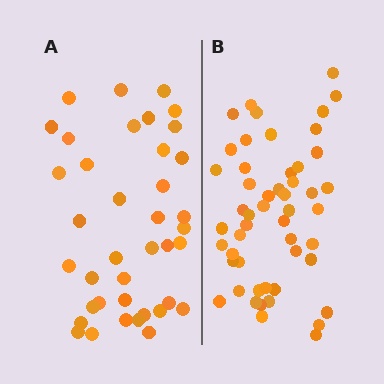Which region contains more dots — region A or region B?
Region B (the right region) has more dots.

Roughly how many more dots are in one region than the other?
Region B has roughly 12 or so more dots than region A.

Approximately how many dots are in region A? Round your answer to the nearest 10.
About 40 dots. (The exact count is 39, which rounds to 40.)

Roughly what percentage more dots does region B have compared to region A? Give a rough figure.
About 30% more.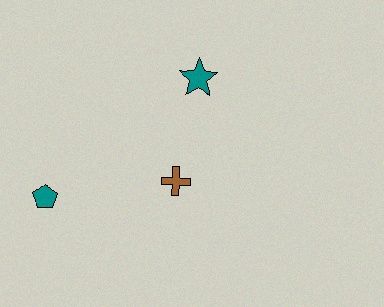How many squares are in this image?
There are no squares.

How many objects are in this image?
There are 3 objects.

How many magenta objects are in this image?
There are no magenta objects.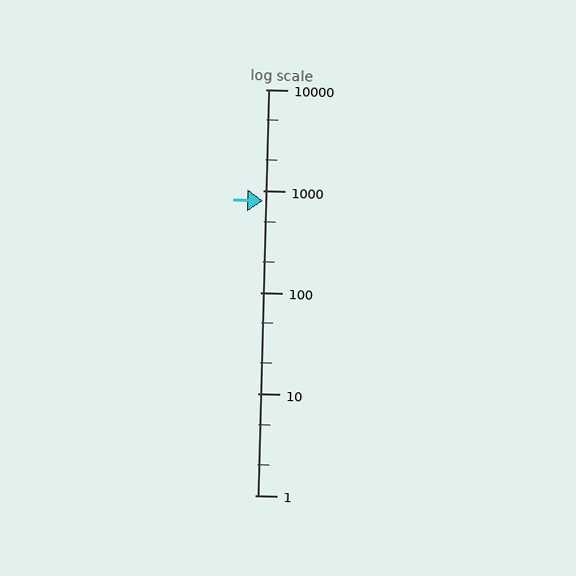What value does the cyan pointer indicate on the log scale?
The pointer indicates approximately 790.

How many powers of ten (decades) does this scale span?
The scale spans 4 decades, from 1 to 10000.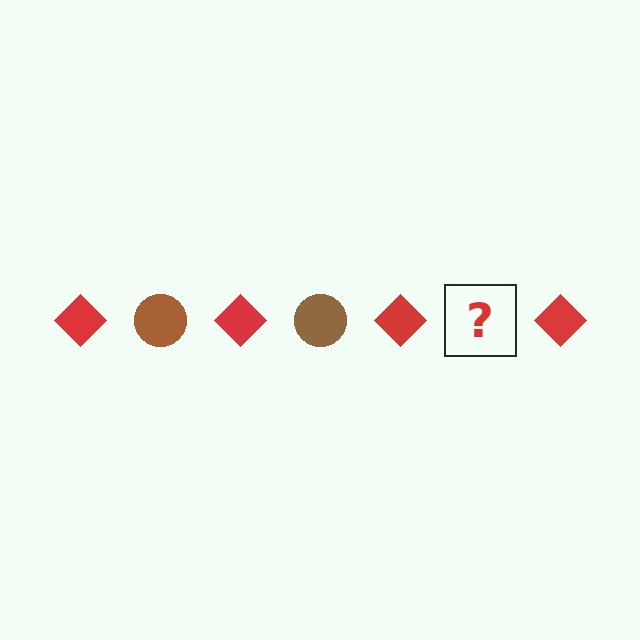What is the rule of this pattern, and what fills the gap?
The rule is that the pattern alternates between red diamond and brown circle. The gap should be filled with a brown circle.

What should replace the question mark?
The question mark should be replaced with a brown circle.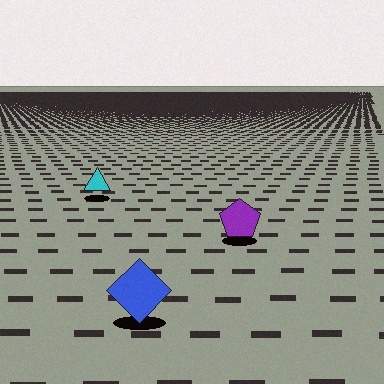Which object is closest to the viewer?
The blue diamond is closest. The texture marks near it are larger and more spread out.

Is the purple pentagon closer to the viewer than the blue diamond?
No. The blue diamond is closer — you can tell from the texture gradient: the ground texture is coarser near it.